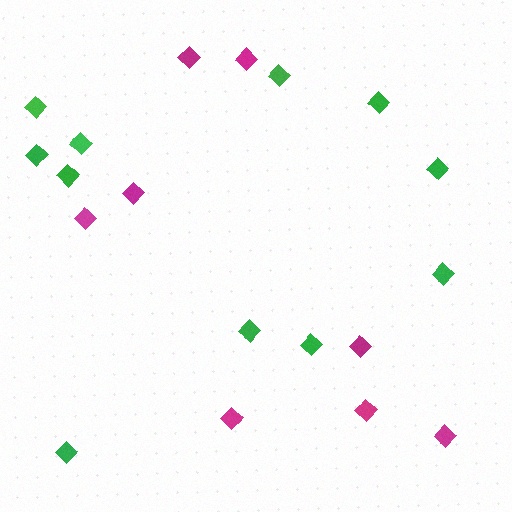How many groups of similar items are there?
There are 2 groups: one group of magenta diamonds (8) and one group of green diamonds (11).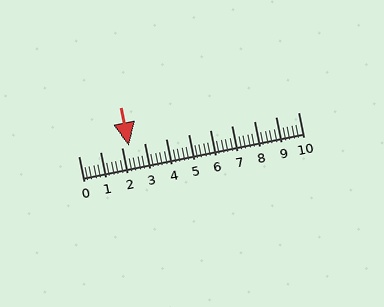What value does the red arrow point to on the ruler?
The red arrow points to approximately 2.3.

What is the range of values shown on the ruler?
The ruler shows values from 0 to 10.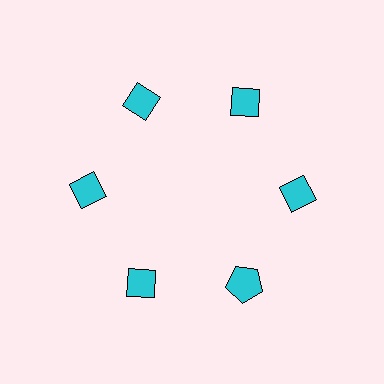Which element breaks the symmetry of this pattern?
The cyan pentagon at roughly the 5 o'clock position breaks the symmetry. All other shapes are cyan diamonds.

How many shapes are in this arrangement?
There are 6 shapes arranged in a ring pattern.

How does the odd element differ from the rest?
It has a different shape: pentagon instead of diamond.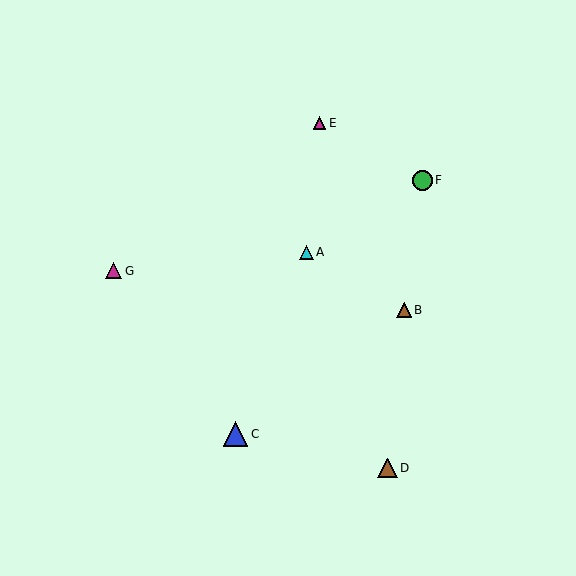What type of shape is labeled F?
Shape F is a green circle.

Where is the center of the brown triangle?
The center of the brown triangle is at (404, 310).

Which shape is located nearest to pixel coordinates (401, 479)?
The brown triangle (labeled D) at (387, 468) is nearest to that location.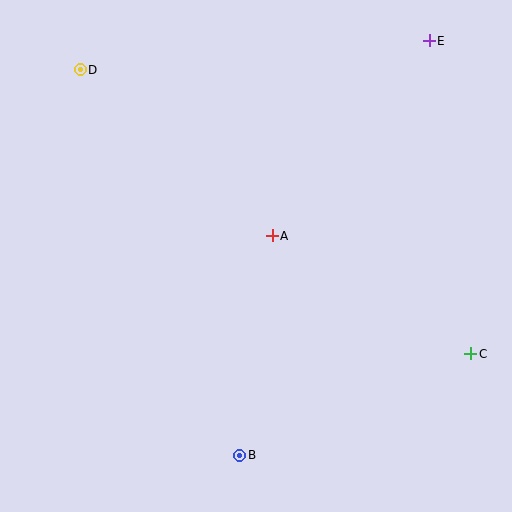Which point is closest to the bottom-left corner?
Point B is closest to the bottom-left corner.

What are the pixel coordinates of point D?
Point D is at (80, 70).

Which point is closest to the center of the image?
Point A at (272, 236) is closest to the center.